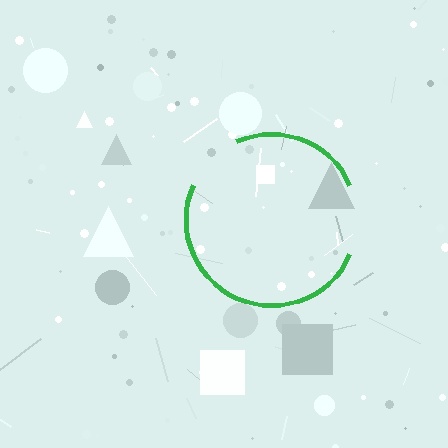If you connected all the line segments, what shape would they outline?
They would outline a circle.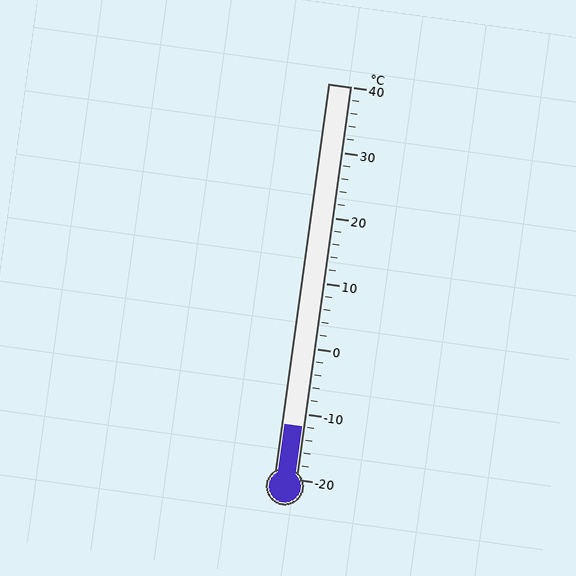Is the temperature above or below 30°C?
The temperature is below 30°C.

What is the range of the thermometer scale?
The thermometer scale ranges from -20°C to 40°C.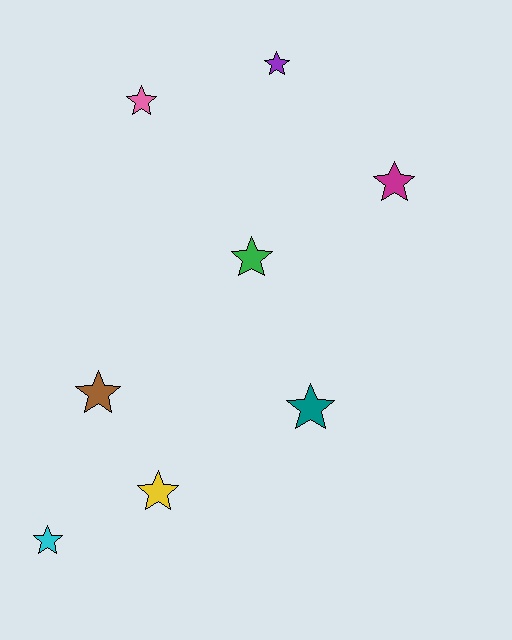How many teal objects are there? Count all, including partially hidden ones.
There is 1 teal object.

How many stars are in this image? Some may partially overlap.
There are 8 stars.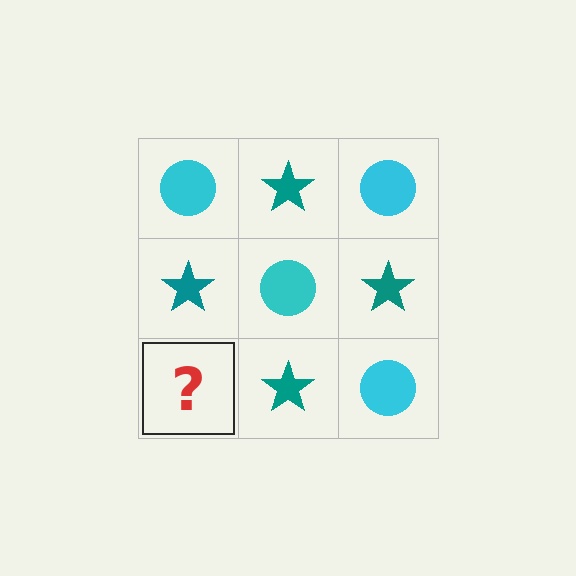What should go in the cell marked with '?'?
The missing cell should contain a cyan circle.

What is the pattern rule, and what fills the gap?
The rule is that it alternates cyan circle and teal star in a checkerboard pattern. The gap should be filled with a cyan circle.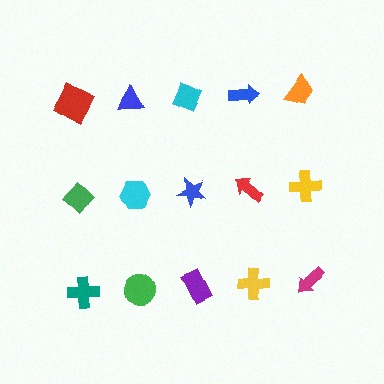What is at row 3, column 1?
A teal cross.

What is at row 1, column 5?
An orange trapezoid.